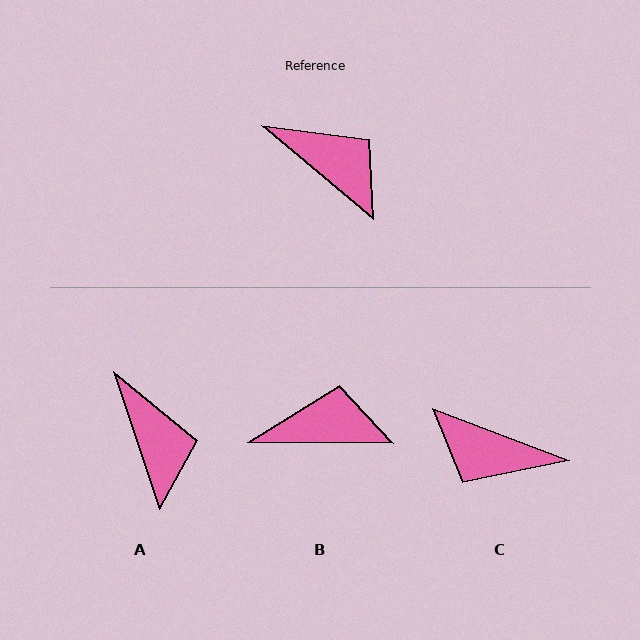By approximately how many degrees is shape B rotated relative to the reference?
Approximately 39 degrees counter-clockwise.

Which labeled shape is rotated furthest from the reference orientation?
C, about 161 degrees away.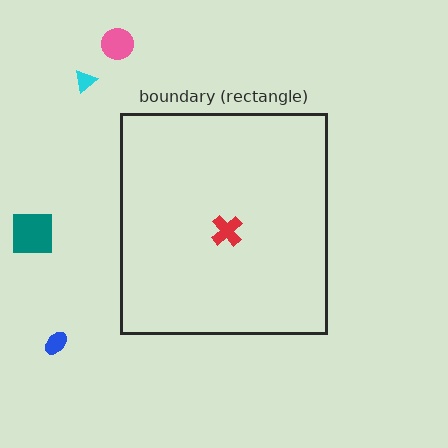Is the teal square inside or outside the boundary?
Outside.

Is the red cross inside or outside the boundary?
Inside.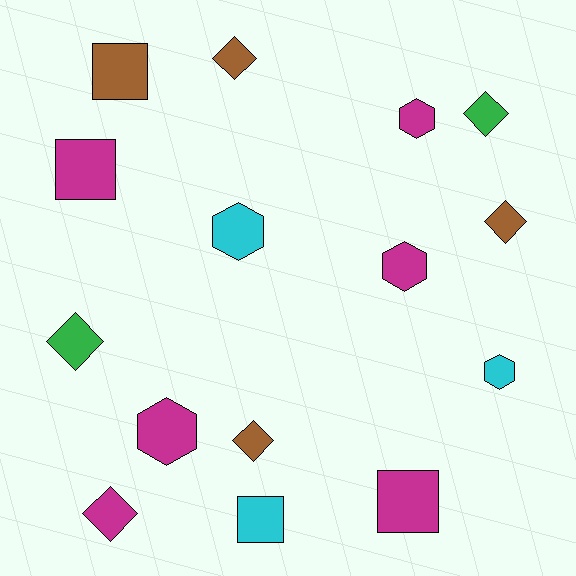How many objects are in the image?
There are 15 objects.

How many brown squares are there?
There is 1 brown square.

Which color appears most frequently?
Magenta, with 6 objects.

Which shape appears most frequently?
Diamond, with 6 objects.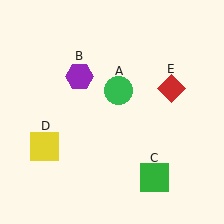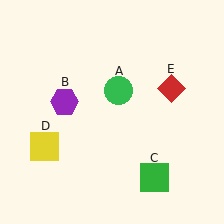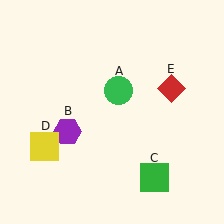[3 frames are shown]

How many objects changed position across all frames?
1 object changed position: purple hexagon (object B).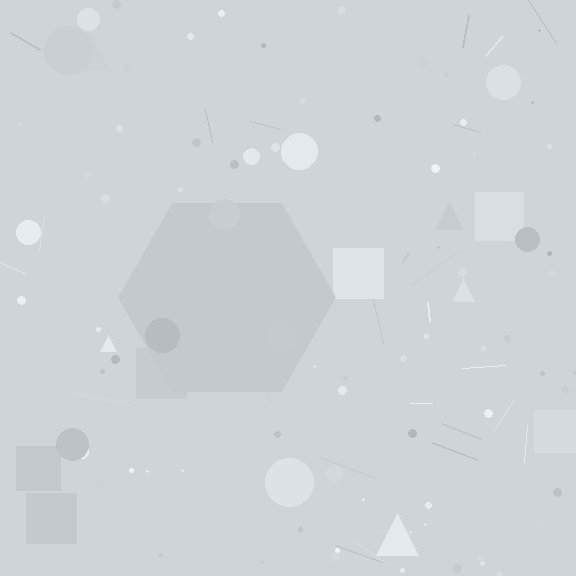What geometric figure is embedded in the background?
A hexagon is embedded in the background.